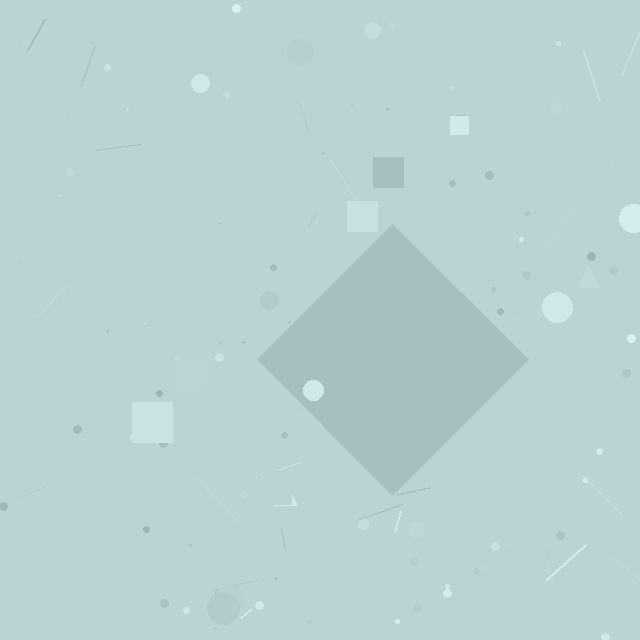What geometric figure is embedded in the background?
A diamond is embedded in the background.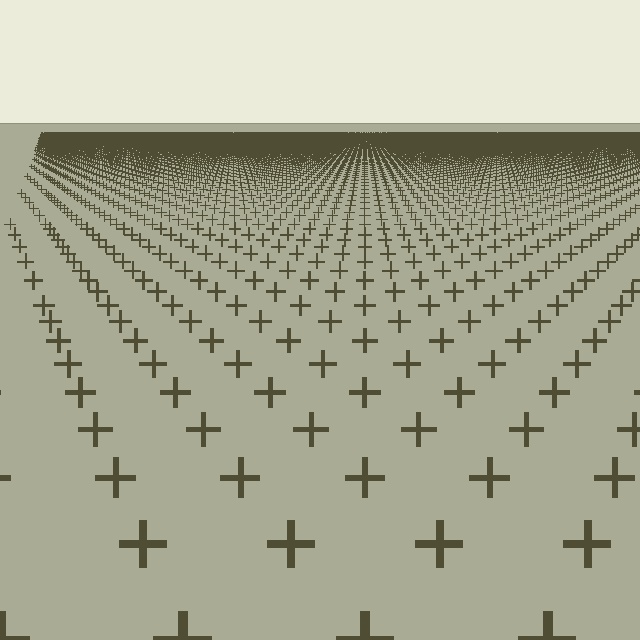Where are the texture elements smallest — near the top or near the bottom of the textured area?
Near the top.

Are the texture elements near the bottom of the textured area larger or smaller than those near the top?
Larger. Near the bottom, elements are closer to the viewer and appear at a bigger on-screen size.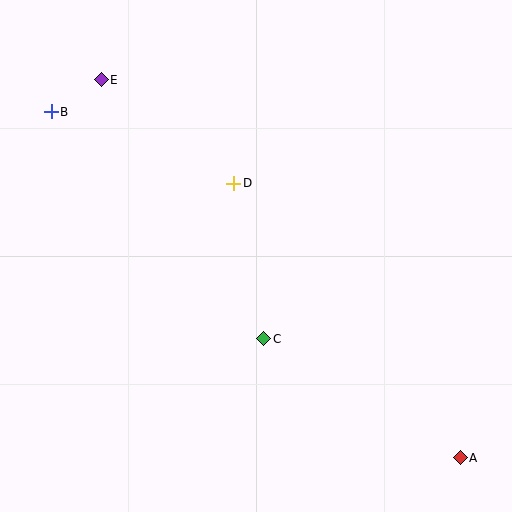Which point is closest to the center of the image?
Point D at (234, 183) is closest to the center.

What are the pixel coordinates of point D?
Point D is at (234, 183).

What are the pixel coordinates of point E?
Point E is at (101, 80).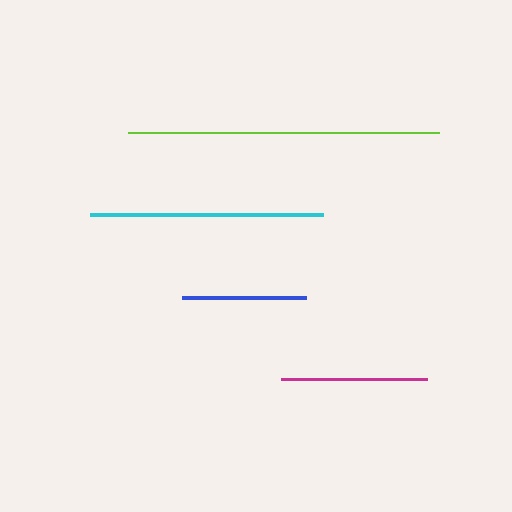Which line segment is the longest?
The lime line is the longest at approximately 312 pixels.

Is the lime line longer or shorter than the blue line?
The lime line is longer than the blue line.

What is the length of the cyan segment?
The cyan segment is approximately 234 pixels long.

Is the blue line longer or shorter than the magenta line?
The magenta line is longer than the blue line.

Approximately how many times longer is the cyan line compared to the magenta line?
The cyan line is approximately 1.6 times the length of the magenta line.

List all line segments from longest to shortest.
From longest to shortest: lime, cyan, magenta, blue.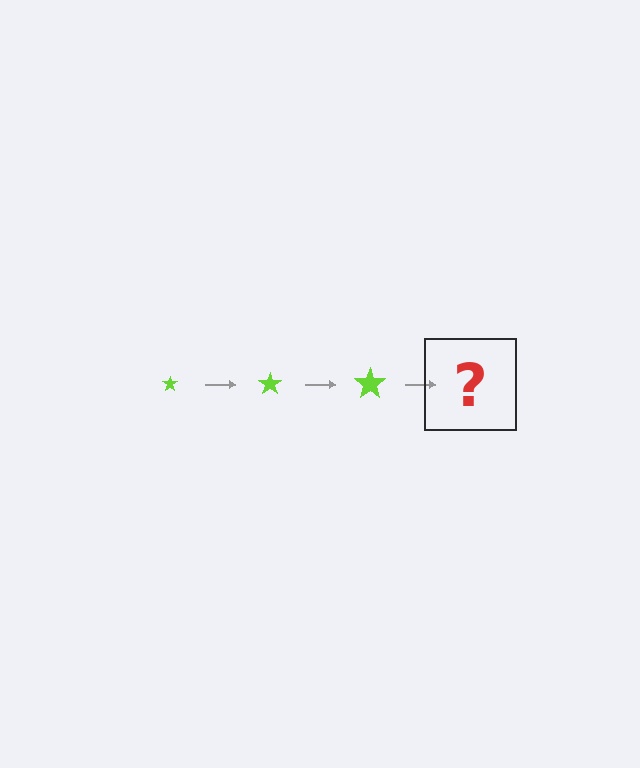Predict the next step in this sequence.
The next step is a lime star, larger than the previous one.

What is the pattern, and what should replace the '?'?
The pattern is that the star gets progressively larger each step. The '?' should be a lime star, larger than the previous one.